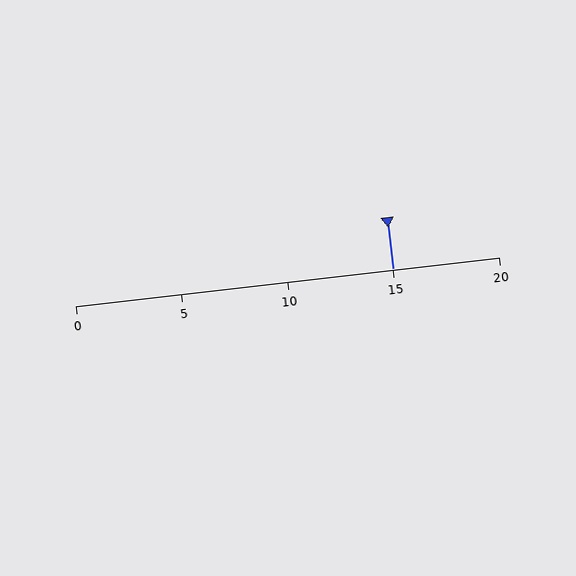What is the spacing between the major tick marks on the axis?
The major ticks are spaced 5 apart.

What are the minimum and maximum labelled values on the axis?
The axis runs from 0 to 20.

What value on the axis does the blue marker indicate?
The marker indicates approximately 15.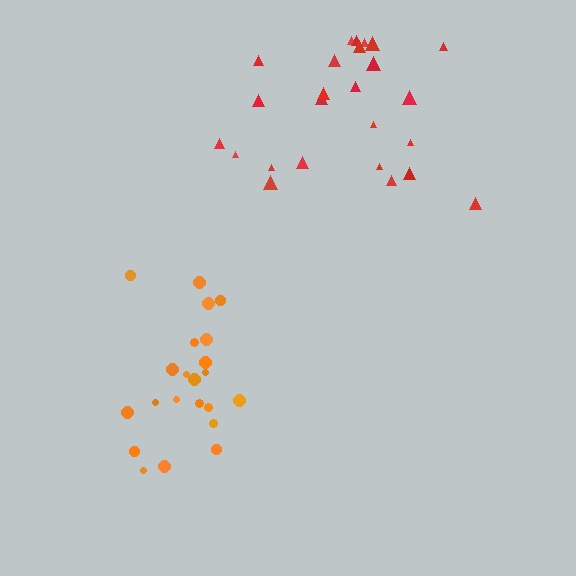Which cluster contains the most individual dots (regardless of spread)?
Red (25).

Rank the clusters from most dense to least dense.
red, orange.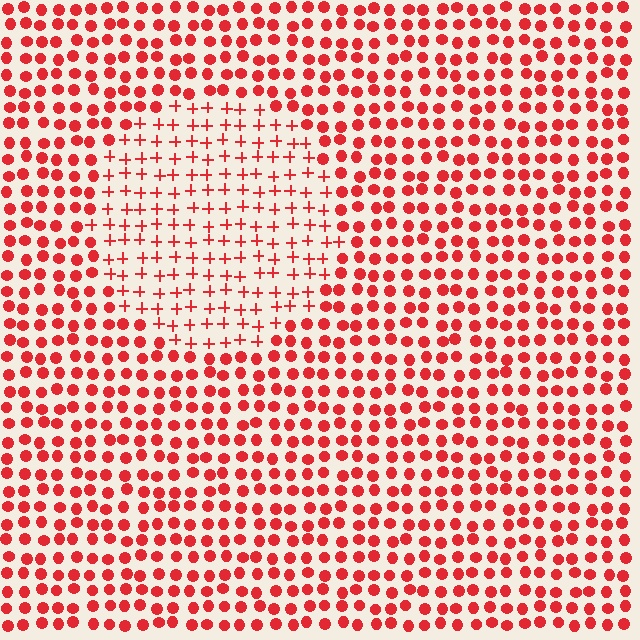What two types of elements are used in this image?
The image uses plus signs inside the circle region and circles outside it.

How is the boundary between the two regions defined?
The boundary is defined by a change in element shape: plus signs inside vs. circles outside. All elements share the same color and spacing.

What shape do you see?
I see a circle.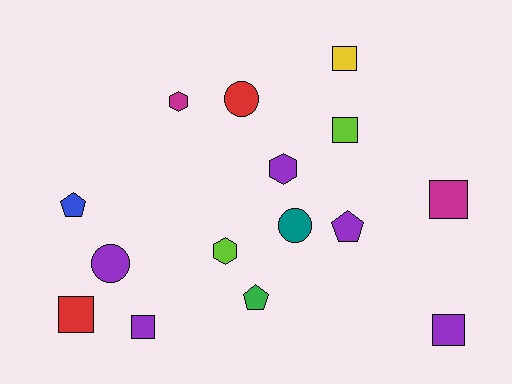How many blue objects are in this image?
There is 1 blue object.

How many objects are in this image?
There are 15 objects.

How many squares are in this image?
There are 6 squares.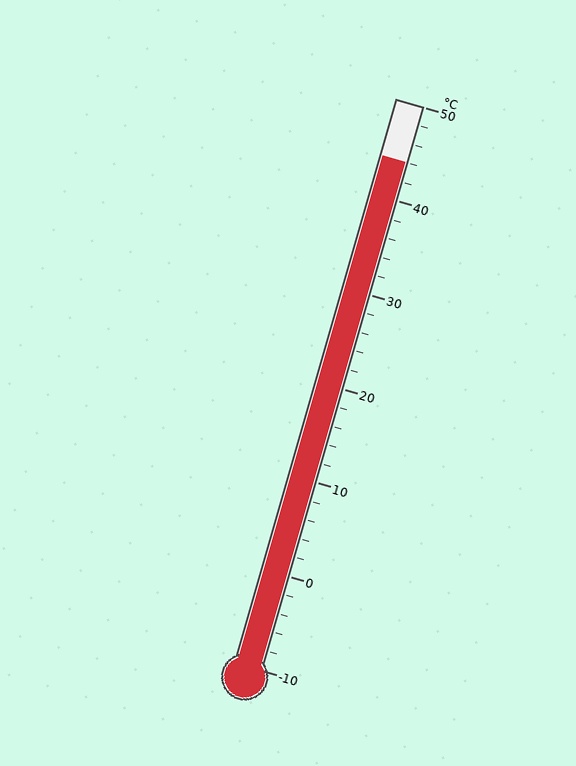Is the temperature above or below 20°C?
The temperature is above 20°C.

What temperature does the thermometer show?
The thermometer shows approximately 44°C.